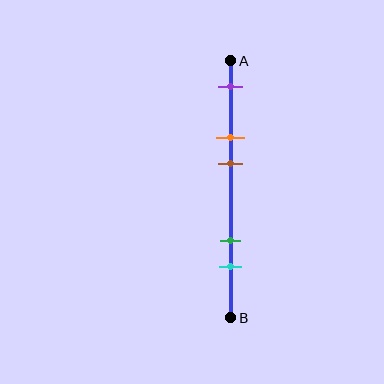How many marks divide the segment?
There are 5 marks dividing the segment.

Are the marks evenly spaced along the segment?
No, the marks are not evenly spaced.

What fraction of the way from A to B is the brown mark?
The brown mark is approximately 40% (0.4) of the way from A to B.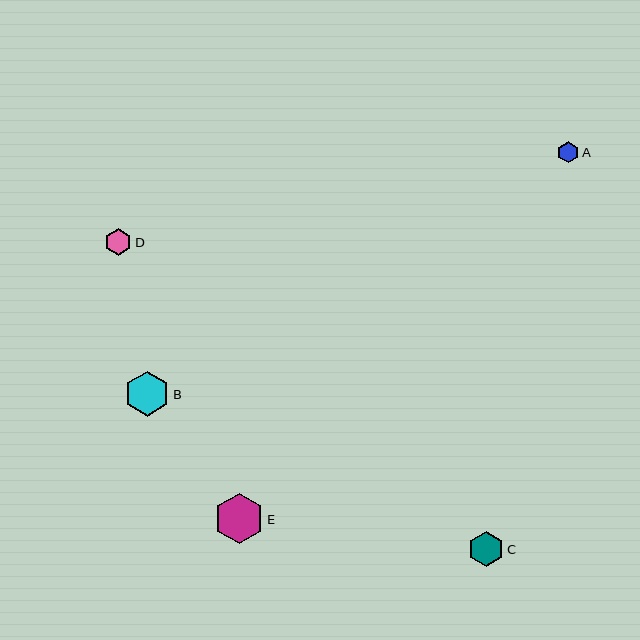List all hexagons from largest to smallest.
From largest to smallest: E, B, C, D, A.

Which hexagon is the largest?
Hexagon E is the largest with a size of approximately 50 pixels.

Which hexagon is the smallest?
Hexagon A is the smallest with a size of approximately 21 pixels.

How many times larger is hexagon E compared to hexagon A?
Hexagon E is approximately 2.4 times the size of hexagon A.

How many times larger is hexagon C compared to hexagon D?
Hexagon C is approximately 1.3 times the size of hexagon D.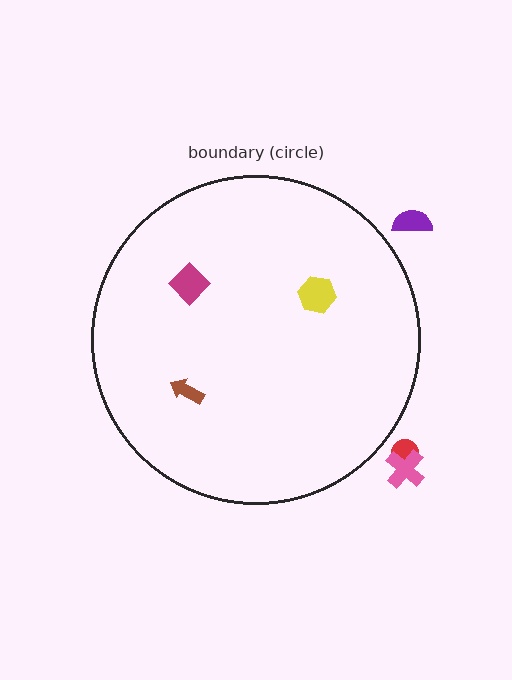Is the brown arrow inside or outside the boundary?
Inside.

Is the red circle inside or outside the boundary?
Outside.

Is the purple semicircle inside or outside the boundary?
Outside.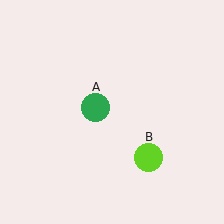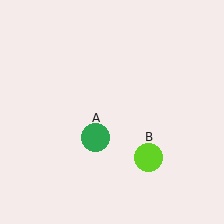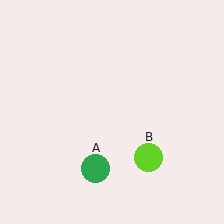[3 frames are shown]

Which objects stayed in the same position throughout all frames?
Lime circle (object B) remained stationary.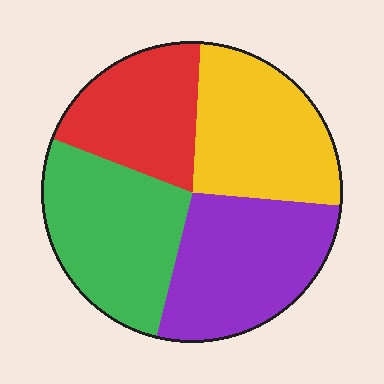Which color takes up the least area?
Red, at roughly 20%.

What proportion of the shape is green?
Green covers roughly 25% of the shape.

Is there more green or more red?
Green.